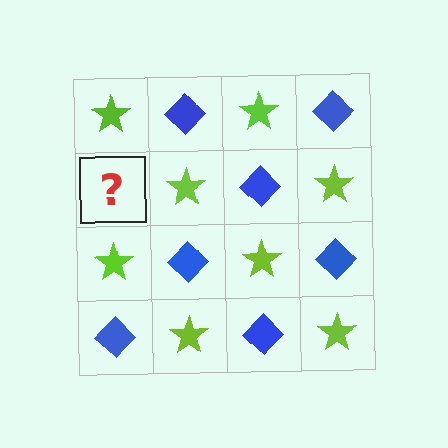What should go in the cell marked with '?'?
The missing cell should contain a blue diamond.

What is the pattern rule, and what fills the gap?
The rule is that it alternates lime star and blue diamond in a checkerboard pattern. The gap should be filled with a blue diamond.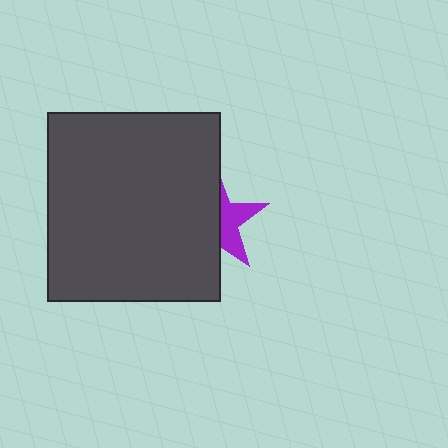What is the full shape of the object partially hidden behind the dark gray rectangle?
The partially hidden object is a purple star.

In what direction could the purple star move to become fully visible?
The purple star could move right. That would shift it out from behind the dark gray rectangle entirely.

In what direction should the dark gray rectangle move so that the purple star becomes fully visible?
The dark gray rectangle should move left. That is the shortest direction to clear the overlap and leave the purple star fully visible.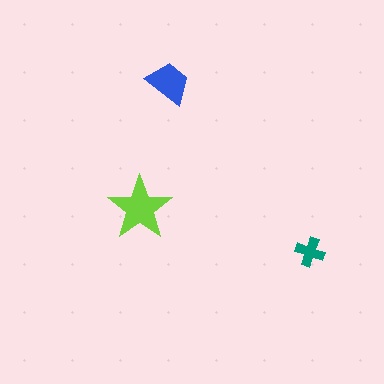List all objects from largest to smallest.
The lime star, the blue trapezoid, the teal cross.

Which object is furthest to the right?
The teal cross is rightmost.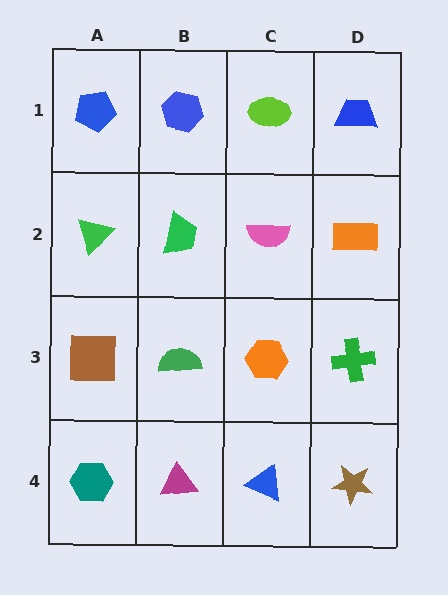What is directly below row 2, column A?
A brown square.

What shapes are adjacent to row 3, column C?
A pink semicircle (row 2, column C), a blue triangle (row 4, column C), a green semicircle (row 3, column B), a green cross (row 3, column D).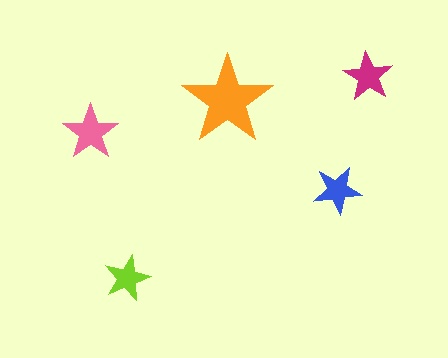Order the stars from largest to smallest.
the orange one, the pink one, the magenta one, the blue one, the lime one.